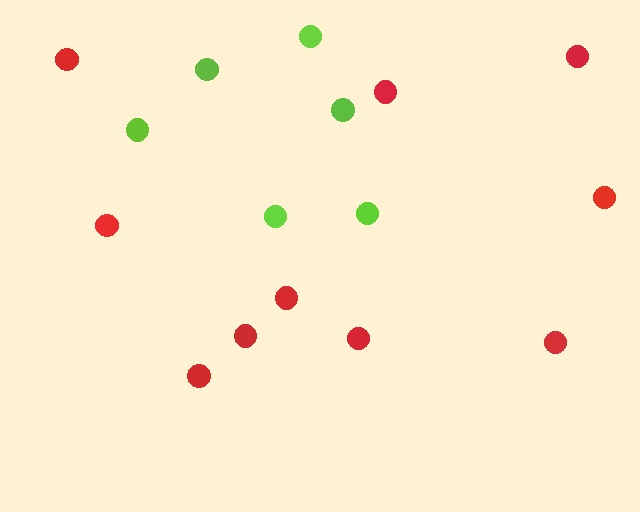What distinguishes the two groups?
There are 2 groups: one group of lime circles (6) and one group of red circles (10).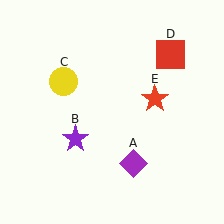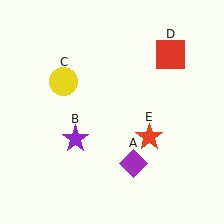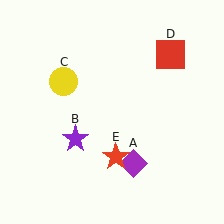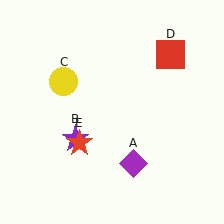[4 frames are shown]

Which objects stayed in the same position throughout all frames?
Purple diamond (object A) and purple star (object B) and yellow circle (object C) and red square (object D) remained stationary.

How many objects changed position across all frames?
1 object changed position: red star (object E).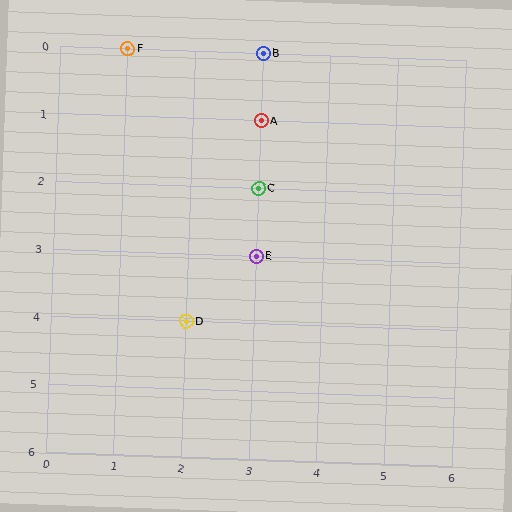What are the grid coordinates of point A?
Point A is at grid coordinates (3, 1).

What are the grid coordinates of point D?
Point D is at grid coordinates (2, 4).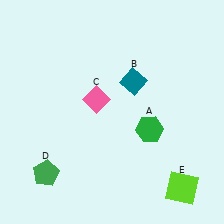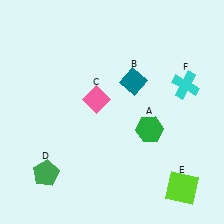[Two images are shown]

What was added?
A cyan cross (F) was added in Image 2.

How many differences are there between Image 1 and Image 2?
There is 1 difference between the two images.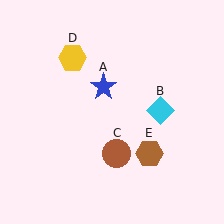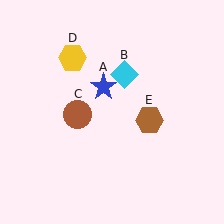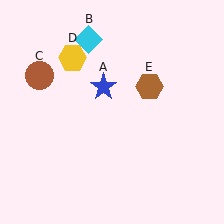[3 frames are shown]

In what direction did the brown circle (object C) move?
The brown circle (object C) moved up and to the left.